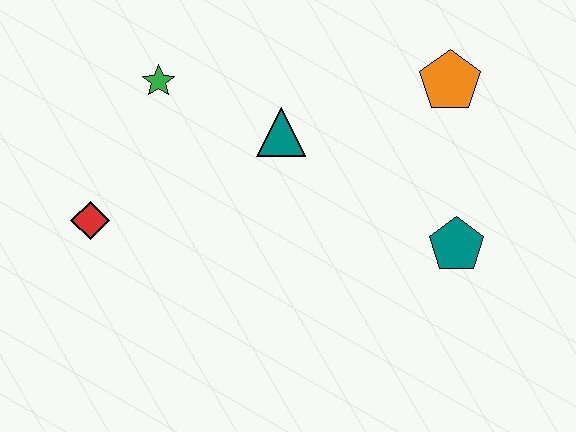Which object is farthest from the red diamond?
The orange pentagon is farthest from the red diamond.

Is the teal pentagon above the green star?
No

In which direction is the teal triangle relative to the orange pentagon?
The teal triangle is to the left of the orange pentagon.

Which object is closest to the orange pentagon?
The teal pentagon is closest to the orange pentagon.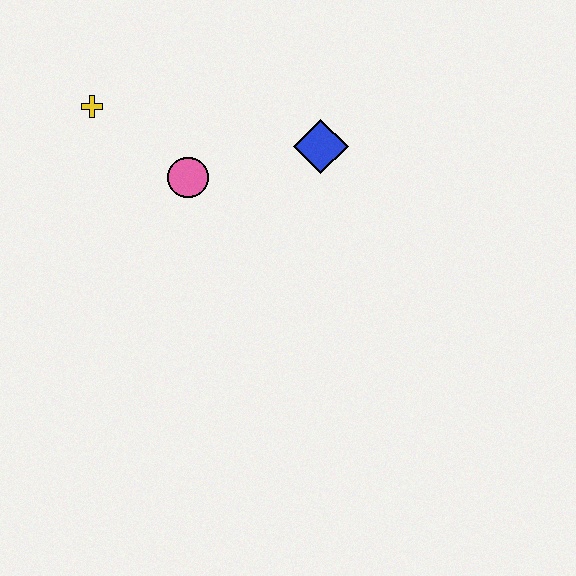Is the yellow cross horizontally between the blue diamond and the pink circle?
No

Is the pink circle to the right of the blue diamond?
No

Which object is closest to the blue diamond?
The pink circle is closest to the blue diamond.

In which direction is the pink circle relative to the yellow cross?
The pink circle is to the right of the yellow cross.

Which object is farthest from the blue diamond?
The yellow cross is farthest from the blue diamond.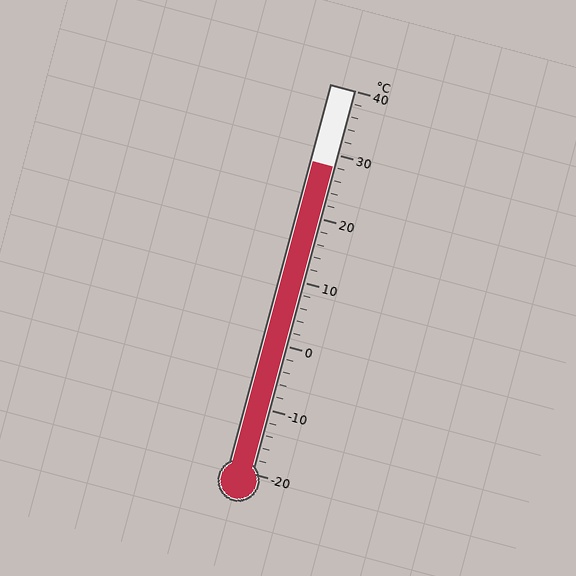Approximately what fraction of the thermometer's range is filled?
The thermometer is filled to approximately 80% of its range.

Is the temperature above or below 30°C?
The temperature is below 30°C.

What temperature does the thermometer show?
The thermometer shows approximately 28°C.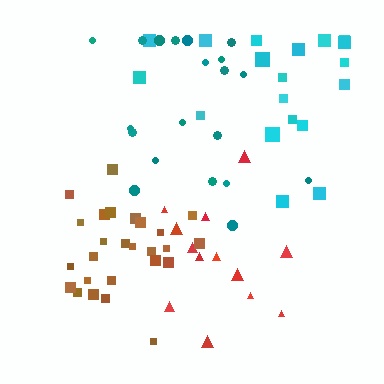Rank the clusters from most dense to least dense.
brown, teal, cyan, red.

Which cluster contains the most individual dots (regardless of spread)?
Brown (26).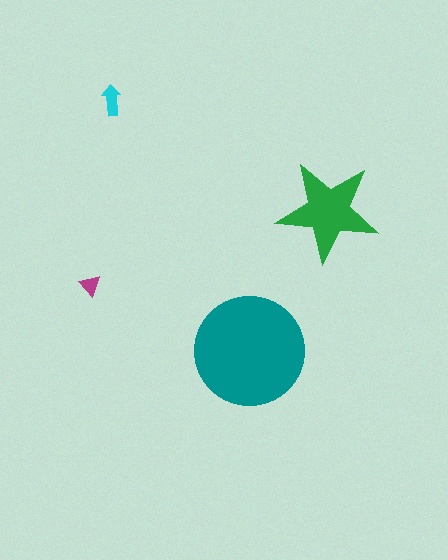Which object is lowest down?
The teal circle is bottommost.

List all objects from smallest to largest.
The magenta triangle, the cyan arrow, the green star, the teal circle.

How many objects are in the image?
There are 4 objects in the image.